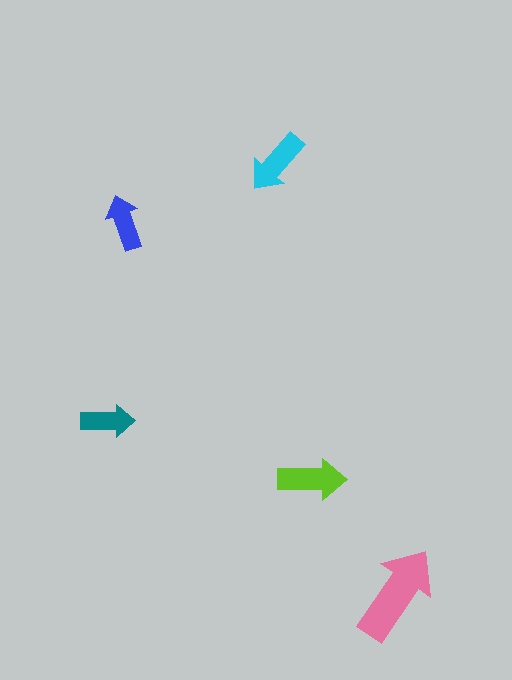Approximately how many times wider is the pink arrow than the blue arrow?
About 2 times wider.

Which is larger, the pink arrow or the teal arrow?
The pink one.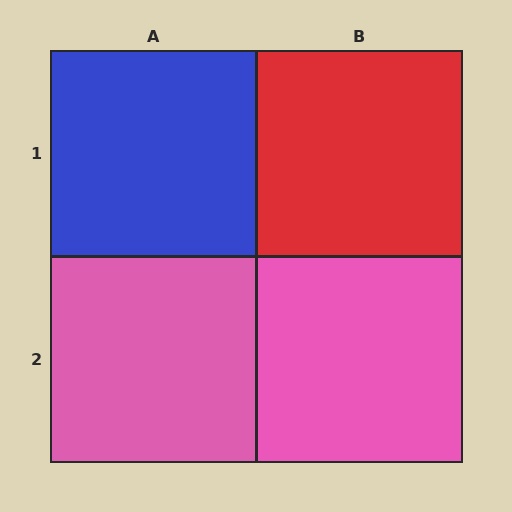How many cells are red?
1 cell is red.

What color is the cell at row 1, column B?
Red.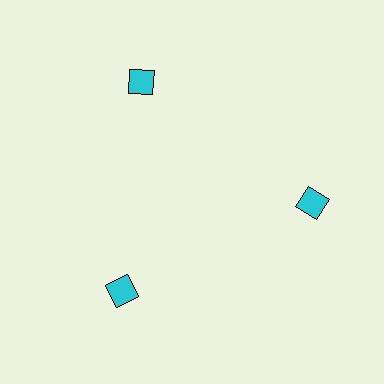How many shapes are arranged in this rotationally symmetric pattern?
There are 3 shapes, arranged in 3 groups of 1.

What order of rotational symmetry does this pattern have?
This pattern has 3-fold rotational symmetry.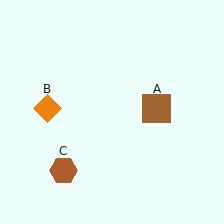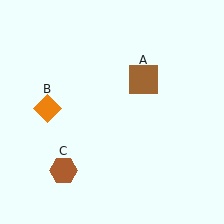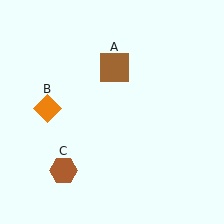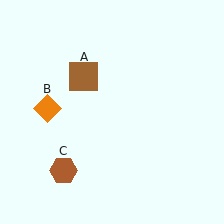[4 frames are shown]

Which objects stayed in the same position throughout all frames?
Orange diamond (object B) and brown hexagon (object C) remained stationary.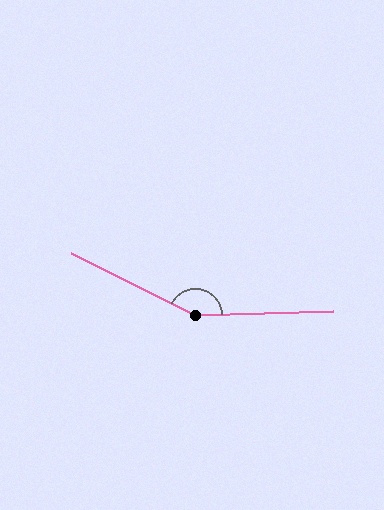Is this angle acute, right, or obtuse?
It is obtuse.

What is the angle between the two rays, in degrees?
Approximately 152 degrees.